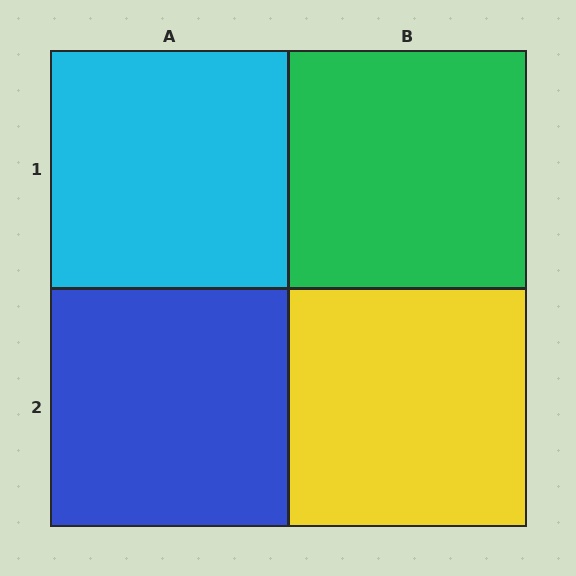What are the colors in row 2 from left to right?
Blue, yellow.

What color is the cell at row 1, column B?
Green.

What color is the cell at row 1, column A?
Cyan.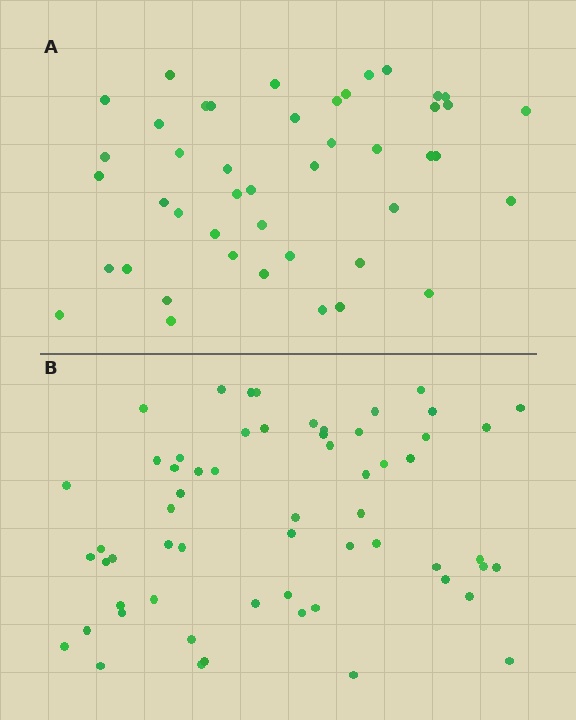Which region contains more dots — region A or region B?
Region B (the bottom region) has more dots.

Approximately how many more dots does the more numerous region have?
Region B has approximately 15 more dots than region A.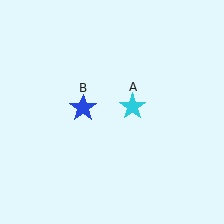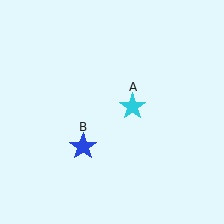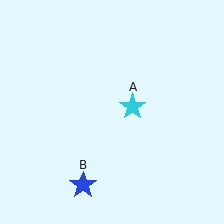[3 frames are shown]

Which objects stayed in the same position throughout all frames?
Cyan star (object A) remained stationary.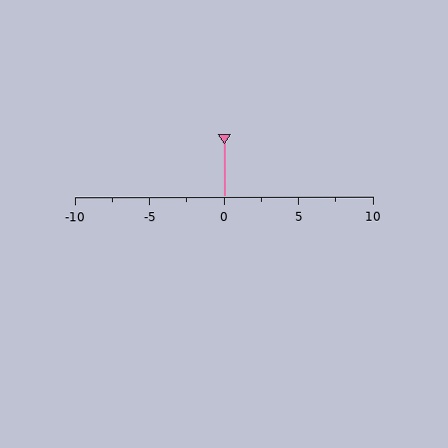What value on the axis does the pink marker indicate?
The marker indicates approximately 0.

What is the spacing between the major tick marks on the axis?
The major ticks are spaced 5 apart.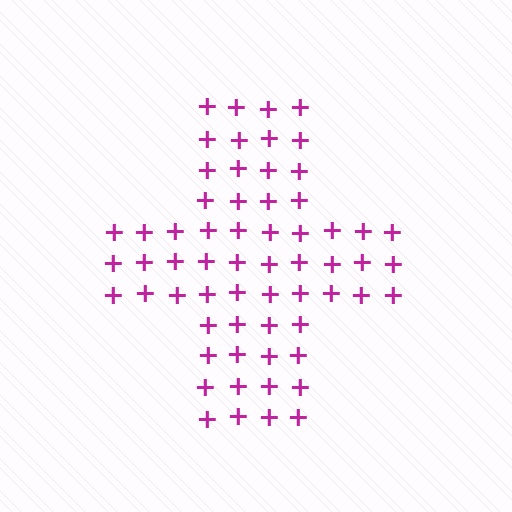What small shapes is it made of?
It is made of small plus signs.